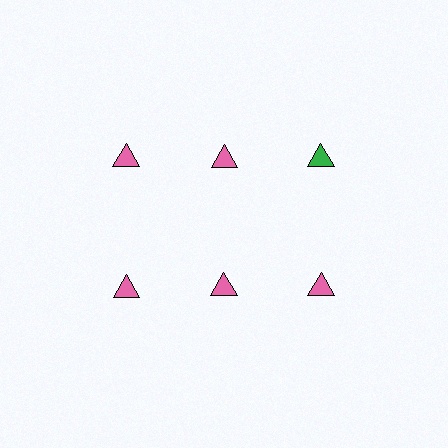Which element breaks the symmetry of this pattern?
The green triangle in the top row, center column breaks the symmetry. All other shapes are pink triangles.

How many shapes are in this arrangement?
There are 6 shapes arranged in a grid pattern.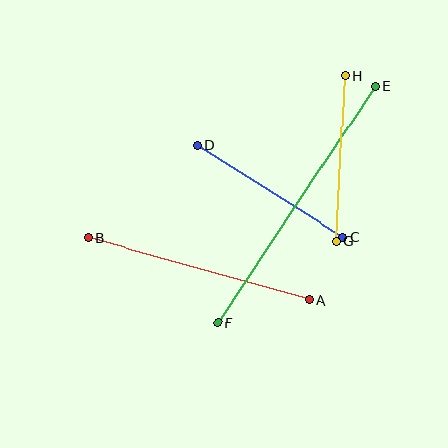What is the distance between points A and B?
The distance is approximately 230 pixels.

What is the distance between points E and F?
The distance is approximately 284 pixels.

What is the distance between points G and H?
The distance is approximately 166 pixels.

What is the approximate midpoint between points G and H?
The midpoint is at approximately (340, 158) pixels.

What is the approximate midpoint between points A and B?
The midpoint is at approximately (199, 269) pixels.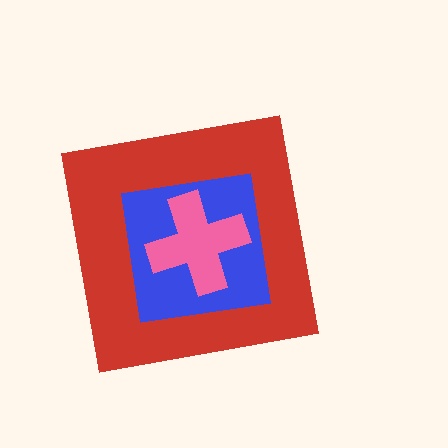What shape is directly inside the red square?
The blue square.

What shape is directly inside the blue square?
The pink cross.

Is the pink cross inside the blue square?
Yes.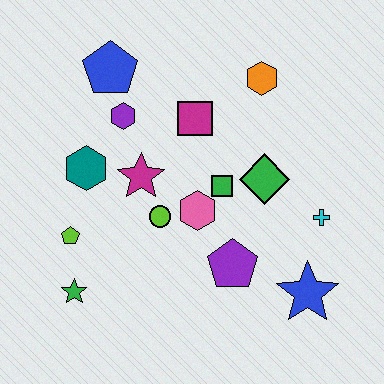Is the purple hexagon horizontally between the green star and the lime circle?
Yes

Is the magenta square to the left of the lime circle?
No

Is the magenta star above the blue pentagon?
No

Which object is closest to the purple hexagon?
The blue pentagon is closest to the purple hexagon.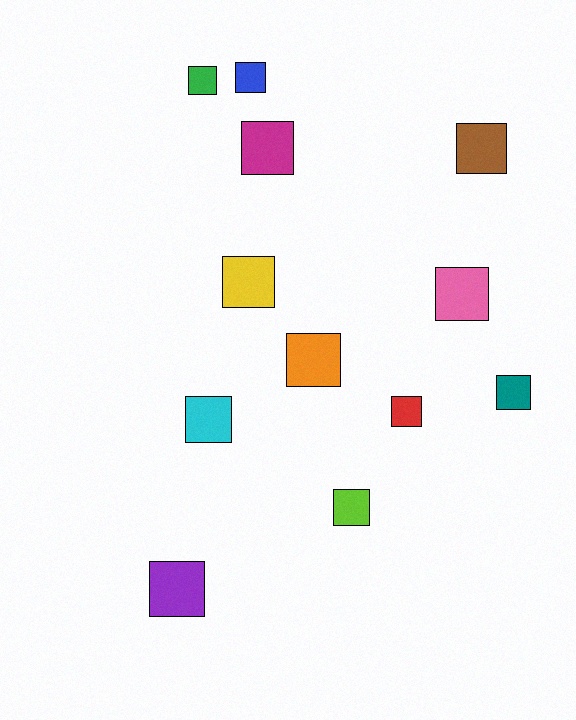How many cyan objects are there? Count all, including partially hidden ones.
There is 1 cyan object.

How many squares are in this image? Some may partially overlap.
There are 12 squares.